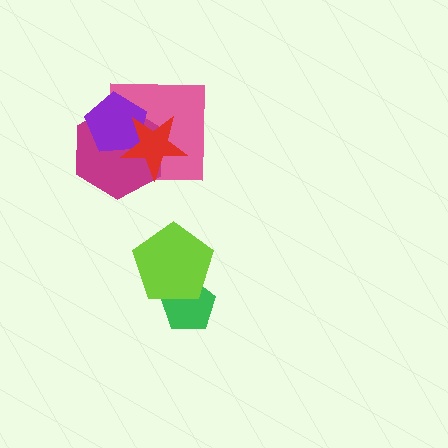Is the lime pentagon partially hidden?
No, no other shape covers it.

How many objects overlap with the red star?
3 objects overlap with the red star.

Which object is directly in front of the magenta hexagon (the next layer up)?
The purple pentagon is directly in front of the magenta hexagon.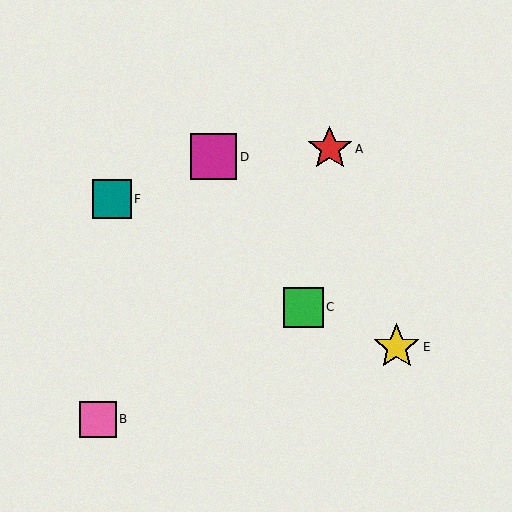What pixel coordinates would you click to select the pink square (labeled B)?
Click at (98, 420) to select the pink square B.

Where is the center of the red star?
The center of the red star is at (330, 149).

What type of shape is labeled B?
Shape B is a pink square.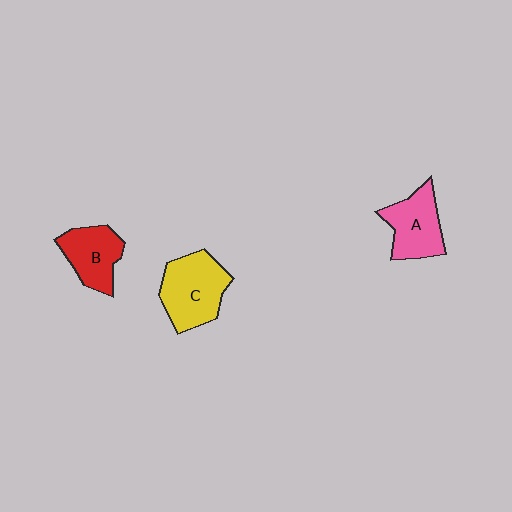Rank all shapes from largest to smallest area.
From largest to smallest: C (yellow), A (pink), B (red).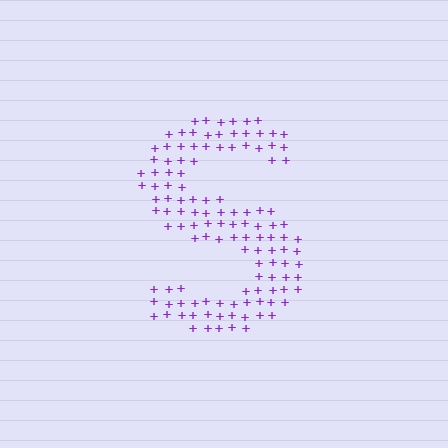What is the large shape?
The large shape is the letter S.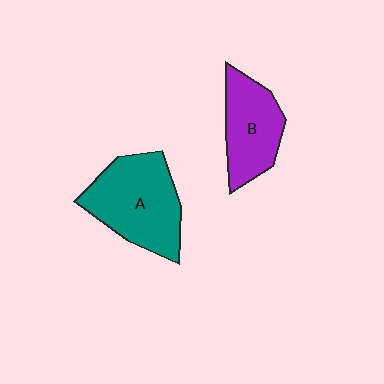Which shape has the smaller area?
Shape B (purple).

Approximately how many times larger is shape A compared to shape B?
Approximately 1.4 times.